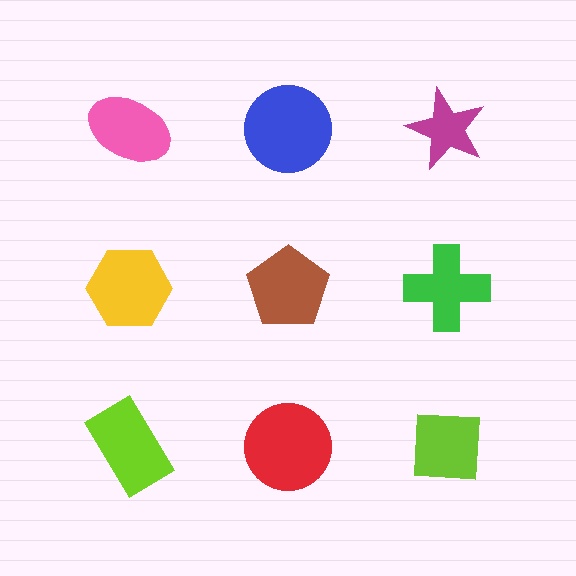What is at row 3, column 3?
A lime square.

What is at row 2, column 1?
A yellow hexagon.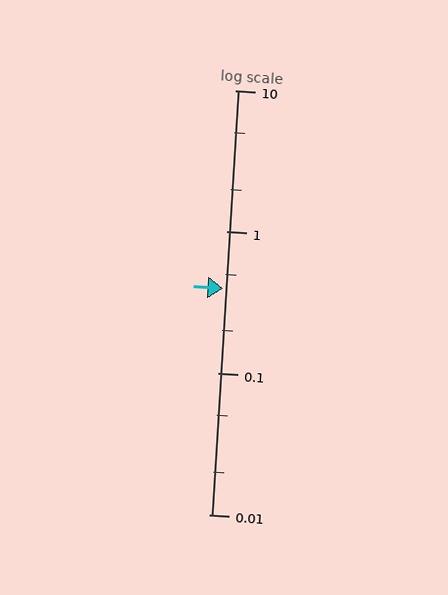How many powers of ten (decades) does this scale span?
The scale spans 3 decades, from 0.01 to 10.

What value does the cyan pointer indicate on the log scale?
The pointer indicates approximately 0.4.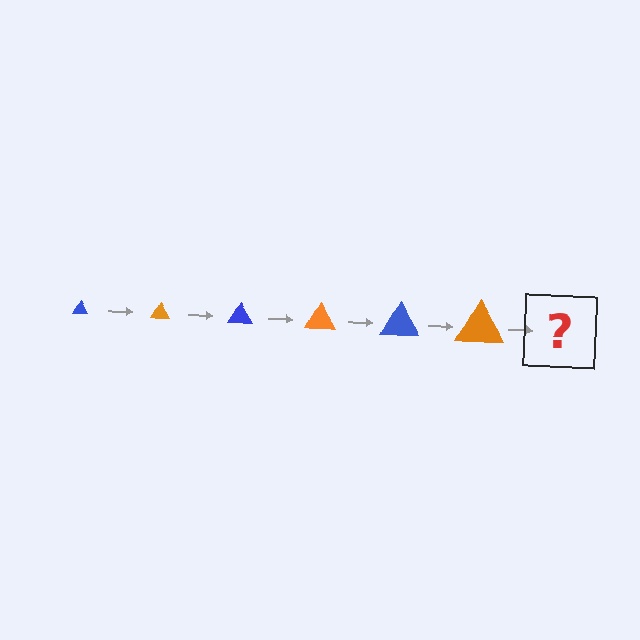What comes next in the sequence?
The next element should be a blue triangle, larger than the previous one.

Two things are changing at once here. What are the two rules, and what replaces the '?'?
The two rules are that the triangle grows larger each step and the color cycles through blue and orange. The '?' should be a blue triangle, larger than the previous one.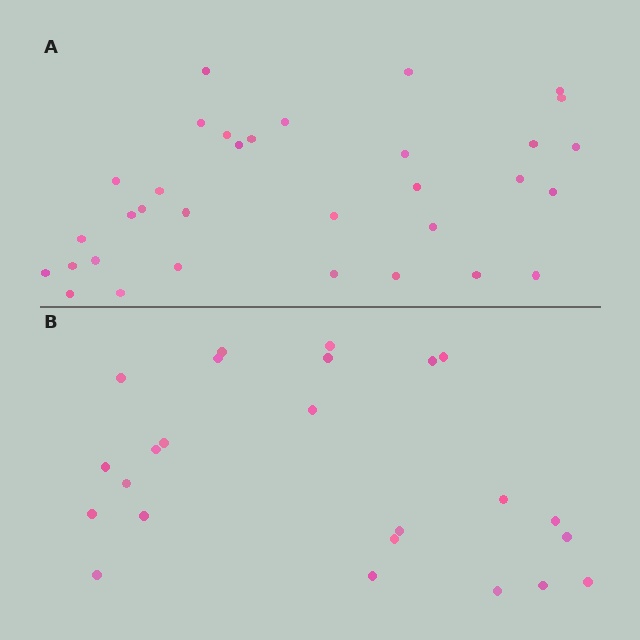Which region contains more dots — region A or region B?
Region A (the top region) has more dots.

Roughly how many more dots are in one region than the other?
Region A has roughly 8 or so more dots than region B.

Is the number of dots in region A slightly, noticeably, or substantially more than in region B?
Region A has noticeably more, but not dramatically so. The ratio is roughly 1.4 to 1.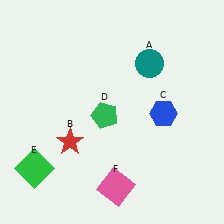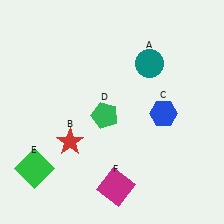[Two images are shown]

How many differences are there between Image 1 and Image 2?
There is 1 difference between the two images.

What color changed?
The square (F) changed from pink in Image 1 to magenta in Image 2.